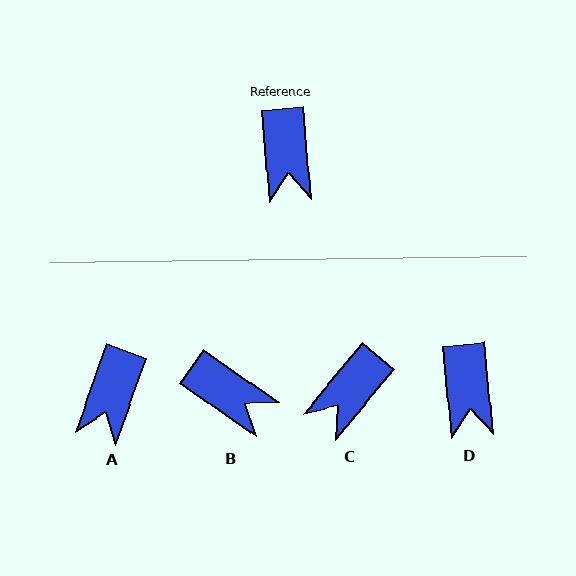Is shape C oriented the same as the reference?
No, it is off by about 45 degrees.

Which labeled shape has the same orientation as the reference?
D.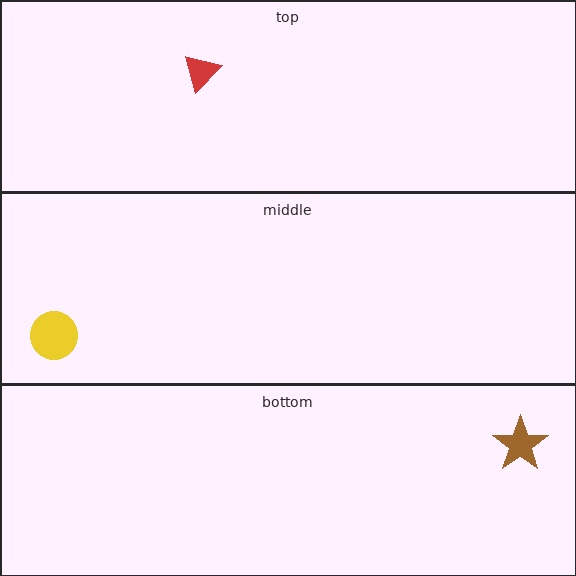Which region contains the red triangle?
The top region.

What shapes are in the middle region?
The yellow circle.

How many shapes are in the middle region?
1.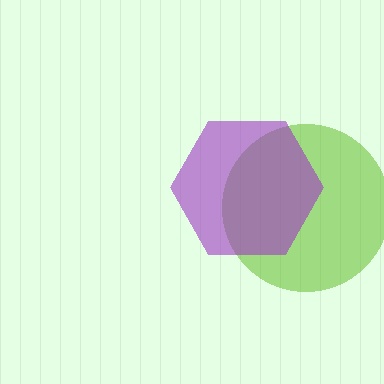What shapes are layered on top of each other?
The layered shapes are: a lime circle, a purple hexagon.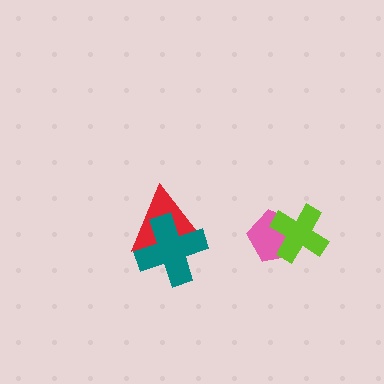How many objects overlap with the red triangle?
1 object overlaps with the red triangle.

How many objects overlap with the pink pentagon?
1 object overlaps with the pink pentagon.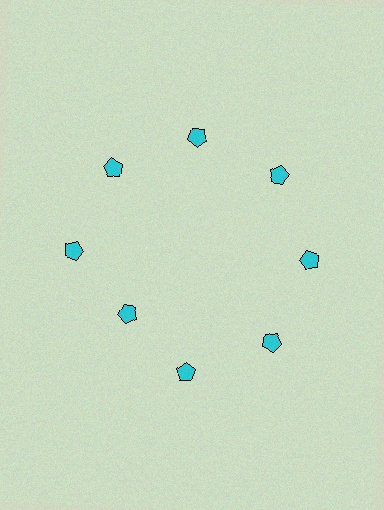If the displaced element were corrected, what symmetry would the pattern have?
It would have 8-fold rotational symmetry — the pattern would map onto itself every 45 degrees.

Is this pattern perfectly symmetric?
No. The 8 cyan pentagons are arranged in a ring, but one element near the 8 o'clock position is pulled inward toward the center, breaking the 8-fold rotational symmetry.